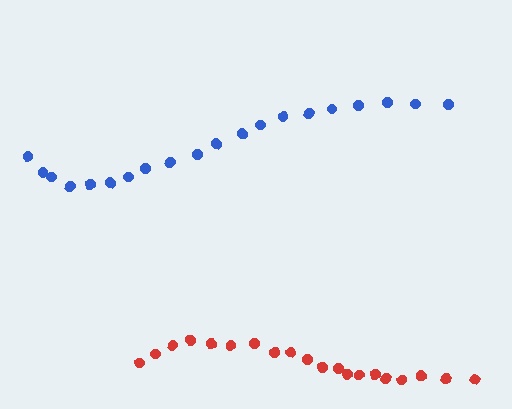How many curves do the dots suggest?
There are 2 distinct paths.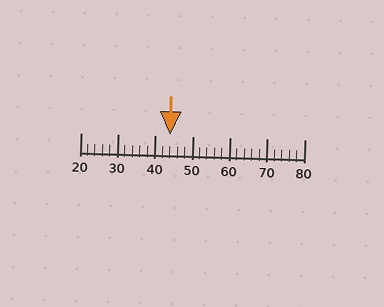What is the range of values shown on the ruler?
The ruler shows values from 20 to 80.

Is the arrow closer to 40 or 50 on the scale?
The arrow is closer to 40.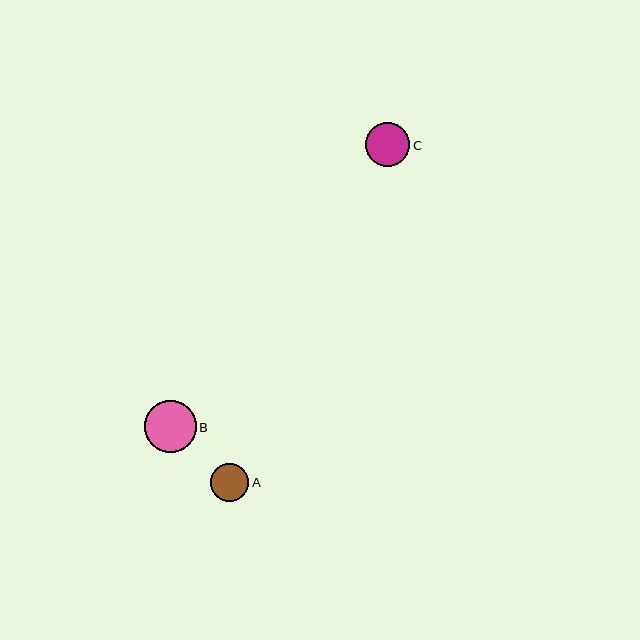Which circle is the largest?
Circle B is the largest with a size of approximately 51 pixels.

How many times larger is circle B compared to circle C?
Circle B is approximately 1.2 times the size of circle C.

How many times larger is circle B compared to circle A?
Circle B is approximately 1.4 times the size of circle A.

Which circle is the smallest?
Circle A is the smallest with a size of approximately 38 pixels.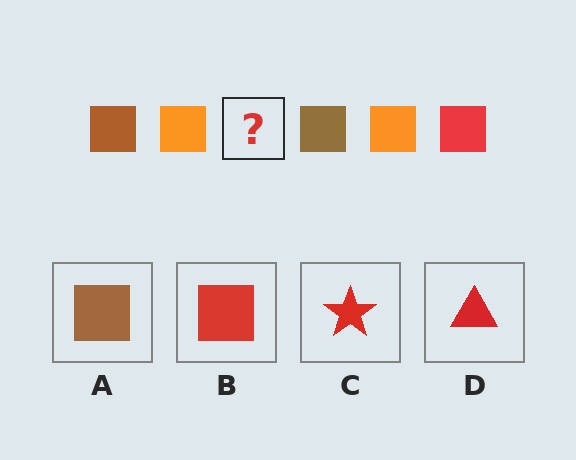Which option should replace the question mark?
Option B.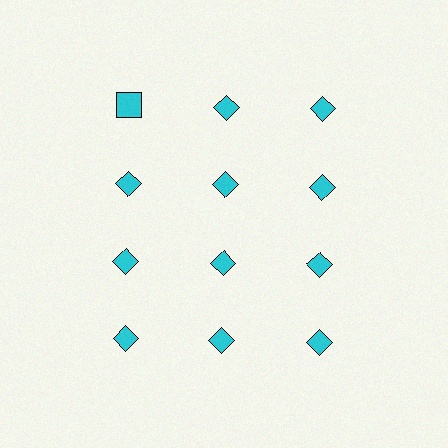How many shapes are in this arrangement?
There are 12 shapes arranged in a grid pattern.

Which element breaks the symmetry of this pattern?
The cyan square in the top row, leftmost column breaks the symmetry. All other shapes are cyan diamonds.